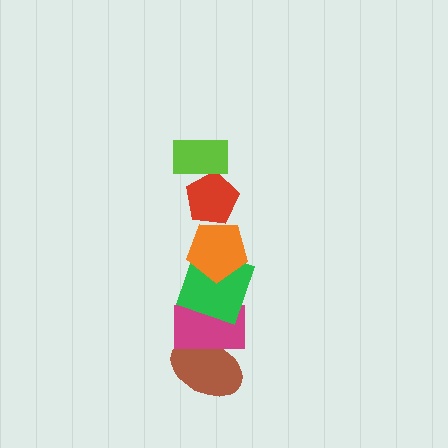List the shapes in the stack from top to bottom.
From top to bottom: the lime rectangle, the red pentagon, the orange pentagon, the green square, the magenta rectangle, the brown ellipse.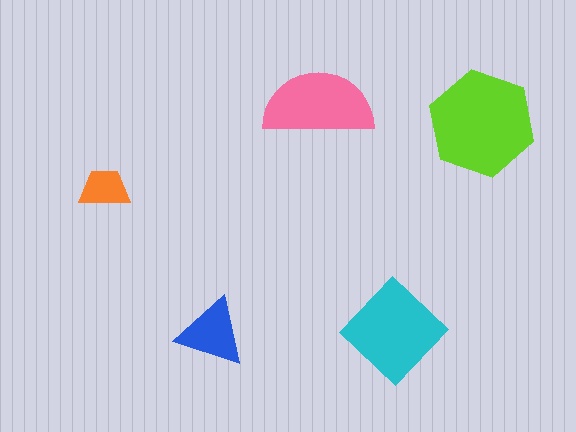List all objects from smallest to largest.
The orange trapezoid, the blue triangle, the pink semicircle, the cyan diamond, the lime hexagon.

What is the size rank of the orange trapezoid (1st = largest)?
5th.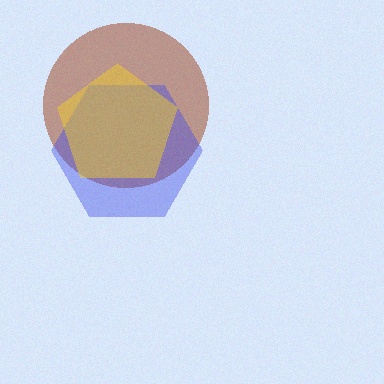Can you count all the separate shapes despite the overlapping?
Yes, there are 3 separate shapes.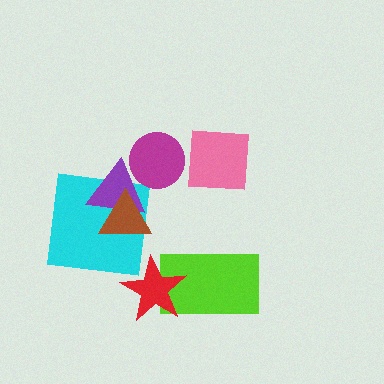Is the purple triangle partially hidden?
Yes, it is partially covered by another shape.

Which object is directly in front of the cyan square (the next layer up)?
The purple triangle is directly in front of the cyan square.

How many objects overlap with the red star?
1 object overlaps with the red star.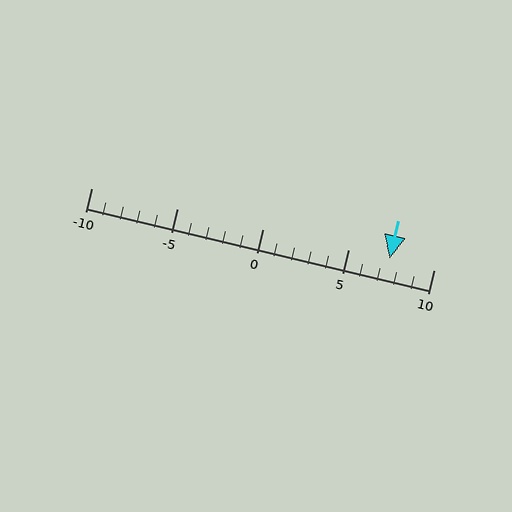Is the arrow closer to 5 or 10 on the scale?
The arrow is closer to 5.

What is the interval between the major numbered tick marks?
The major tick marks are spaced 5 units apart.